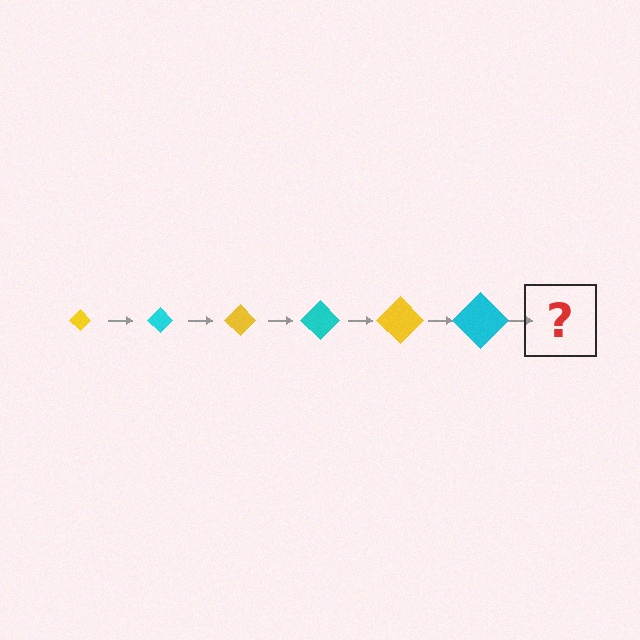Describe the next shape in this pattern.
It should be a yellow diamond, larger than the previous one.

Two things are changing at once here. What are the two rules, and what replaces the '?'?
The two rules are that the diamond grows larger each step and the color cycles through yellow and cyan. The '?' should be a yellow diamond, larger than the previous one.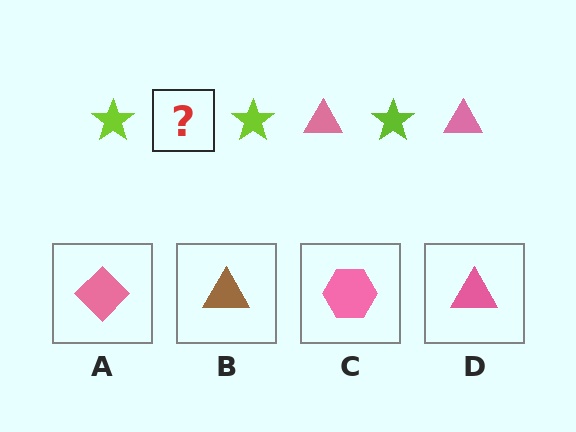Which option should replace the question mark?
Option D.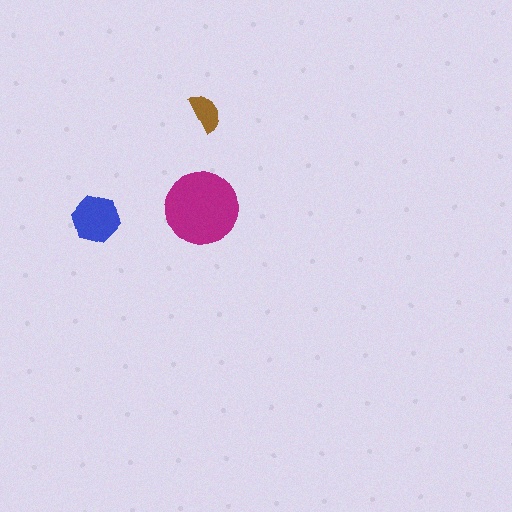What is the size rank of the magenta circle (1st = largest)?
1st.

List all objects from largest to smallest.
The magenta circle, the blue hexagon, the brown semicircle.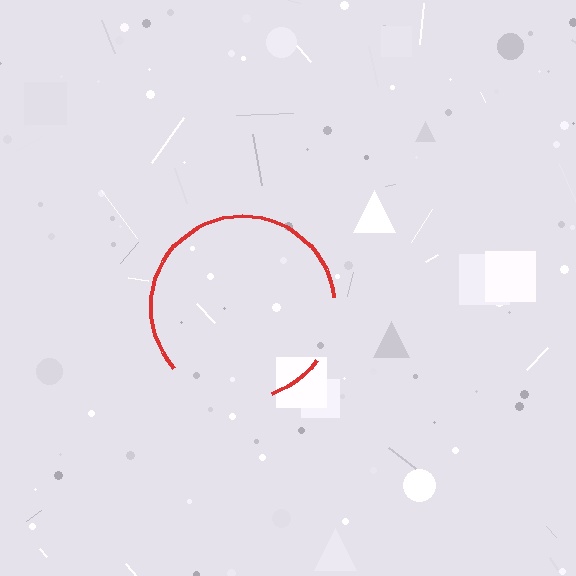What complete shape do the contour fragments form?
The contour fragments form a circle.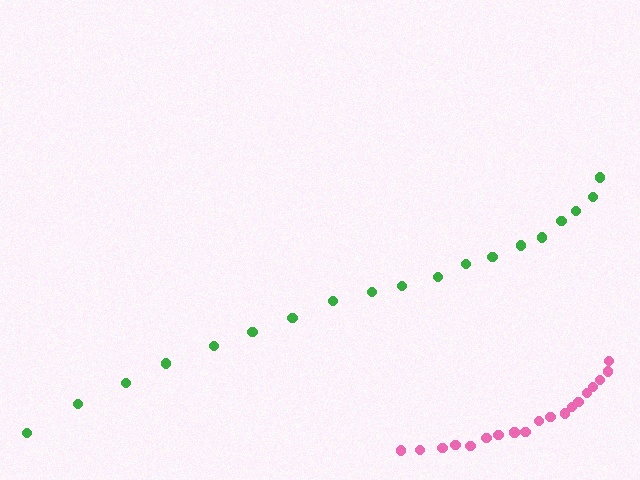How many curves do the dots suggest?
There are 2 distinct paths.